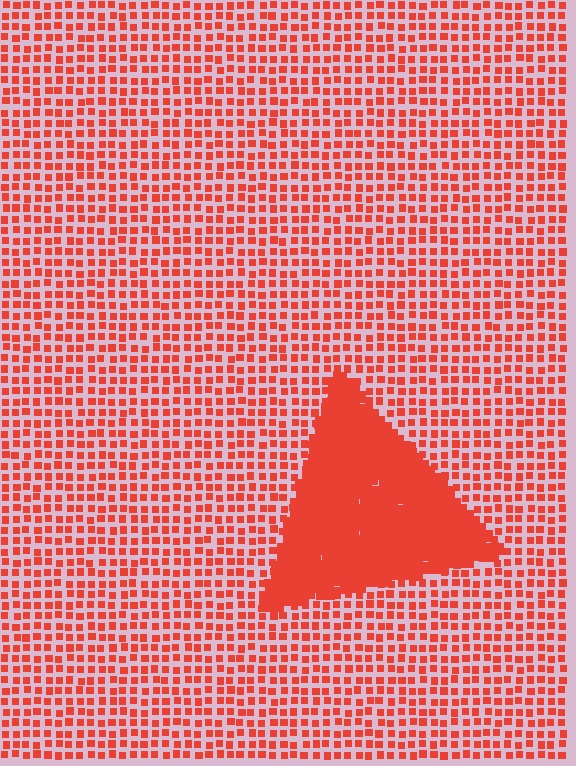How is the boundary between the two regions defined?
The boundary is defined by a change in element density (approximately 2.9x ratio). All elements are the same color, size, and shape.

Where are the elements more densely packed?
The elements are more densely packed inside the triangle boundary.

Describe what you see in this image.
The image contains small red elements arranged at two different densities. A triangle-shaped region is visible where the elements are more densely packed than the surrounding area.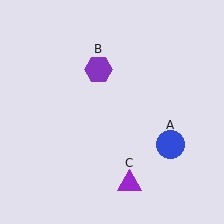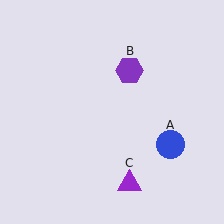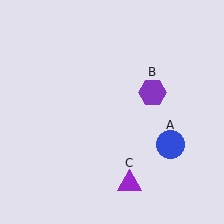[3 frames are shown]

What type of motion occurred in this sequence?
The purple hexagon (object B) rotated clockwise around the center of the scene.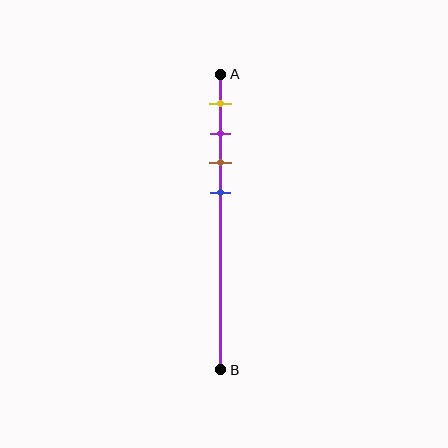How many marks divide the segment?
There are 4 marks dividing the segment.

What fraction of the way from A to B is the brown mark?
The brown mark is approximately 30% (0.3) of the way from A to B.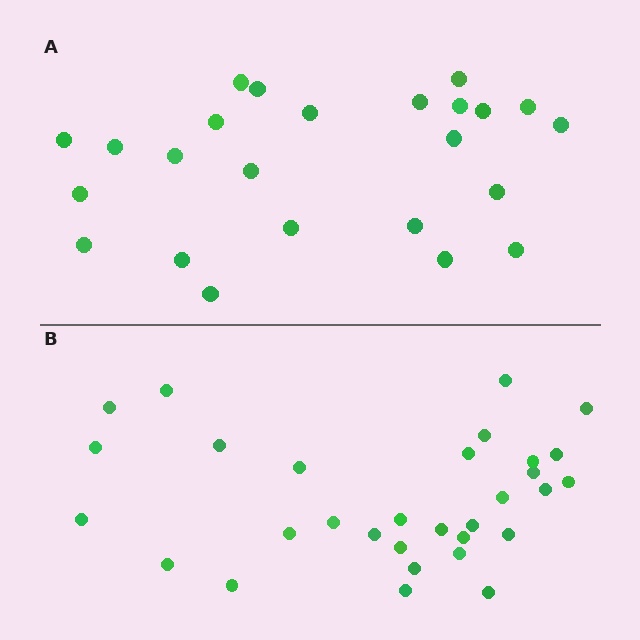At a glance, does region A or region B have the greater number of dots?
Region B (the bottom region) has more dots.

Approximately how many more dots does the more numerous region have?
Region B has roughly 8 or so more dots than region A.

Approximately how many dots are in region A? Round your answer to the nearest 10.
About 20 dots. (The exact count is 24, which rounds to 20.)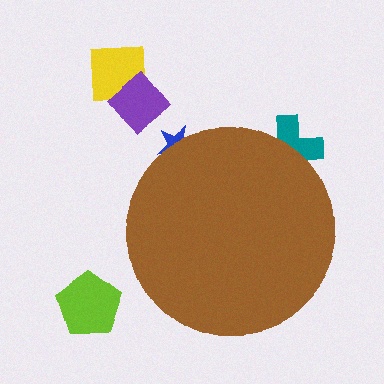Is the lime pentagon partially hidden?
No, the lime pentagon is fully visible.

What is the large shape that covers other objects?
A brown circle.